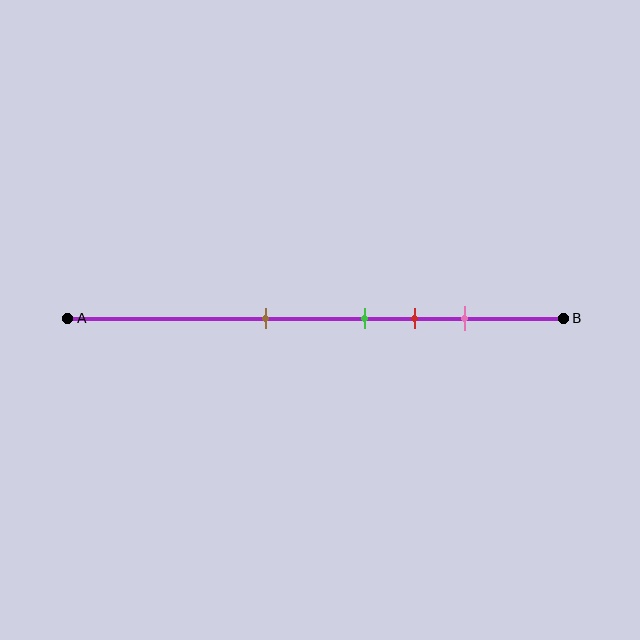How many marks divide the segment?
There are 4 marks dividing the segment.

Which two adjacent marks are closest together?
The green and red marks are the closest adjacent pair.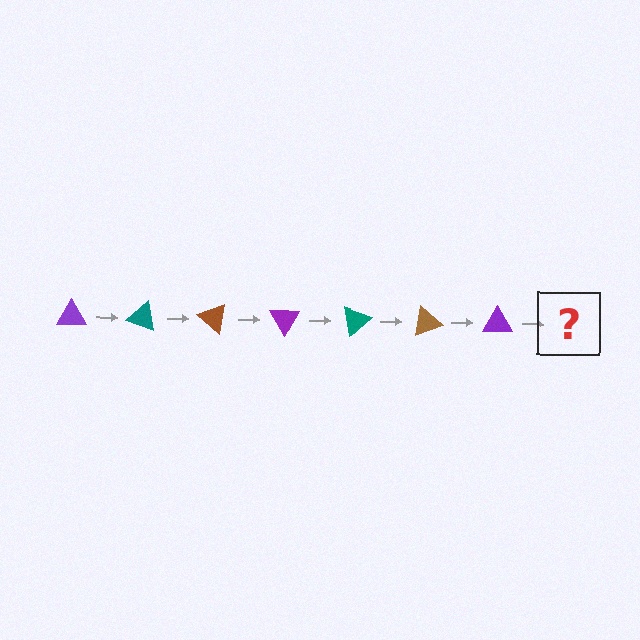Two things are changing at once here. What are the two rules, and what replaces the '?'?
The two rules are that it rotates 20 degrees each step and the color cycles through purple, teal, and brown. The '?' should be a teal triangle, rotated 140 degrees from the start.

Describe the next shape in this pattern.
It should be a teal triangle, rotated 140 degrees from the start.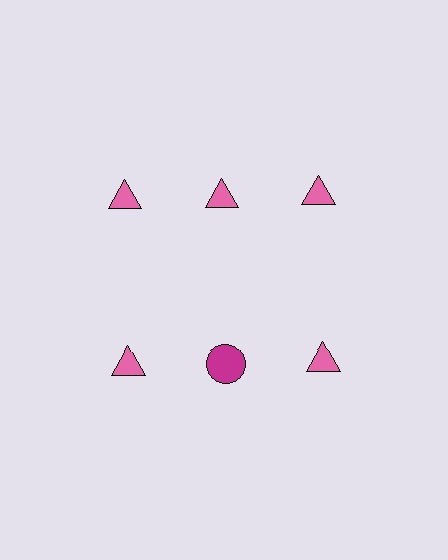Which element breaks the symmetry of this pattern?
The magenta circle in the second row, second from left column breaks the symmetry. All other shapes are pink triangles.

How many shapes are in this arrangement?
There are 6 shapes arranged in a grid pattern.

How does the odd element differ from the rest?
It differs in both color (magenta instead of pink) and shape (circle instead of triangle).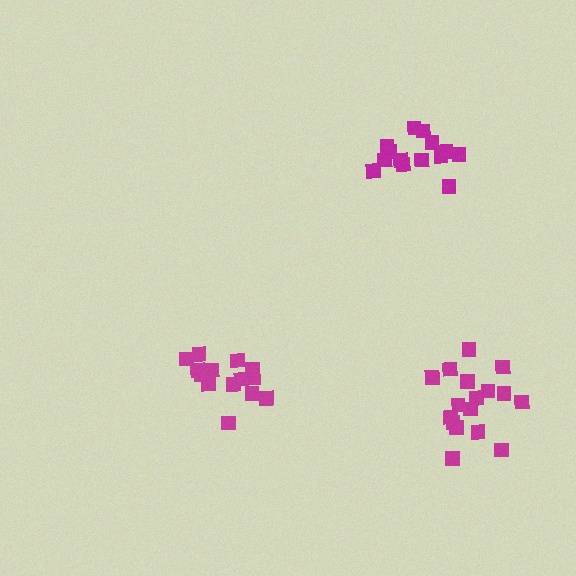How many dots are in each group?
Group 1: 17 dots, Group 2: 14 dots, Group 3: 14 dots (45 total).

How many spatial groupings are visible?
There are 3 spatial groupings.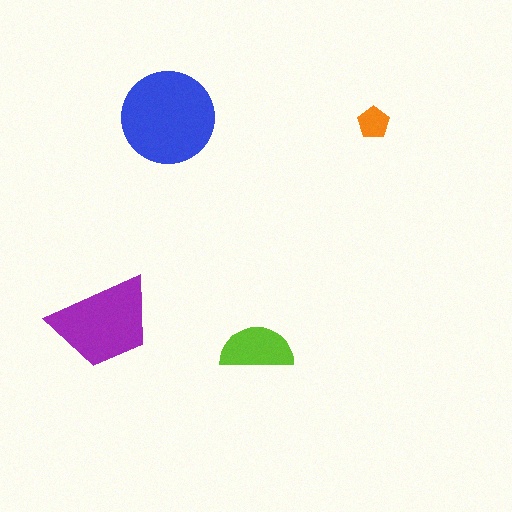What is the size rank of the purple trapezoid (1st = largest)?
2nd.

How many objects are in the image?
There are 4 objects in the image.